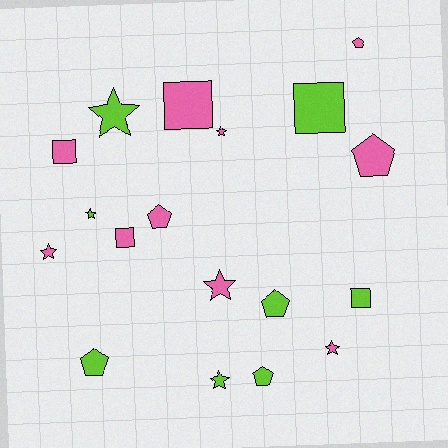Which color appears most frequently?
Pink, with 10 objects.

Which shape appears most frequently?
Star, with 7 objects.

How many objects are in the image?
There are 18 objects.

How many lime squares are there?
There are 2 lime squares.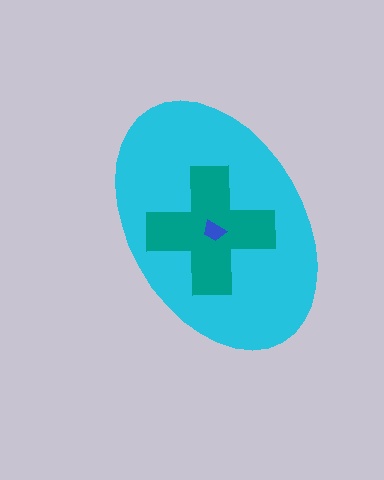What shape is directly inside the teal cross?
The blue trapezoid.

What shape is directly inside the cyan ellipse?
The teal cross.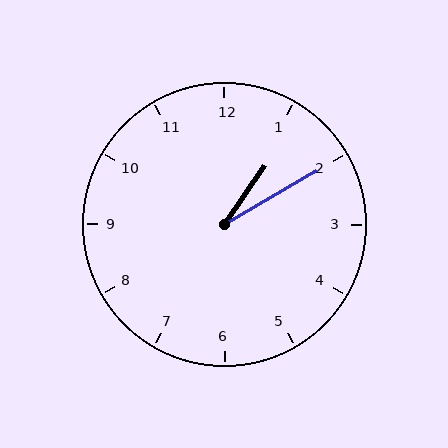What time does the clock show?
1:10.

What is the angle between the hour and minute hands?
Approximately 25 degrees.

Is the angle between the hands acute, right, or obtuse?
It is acute.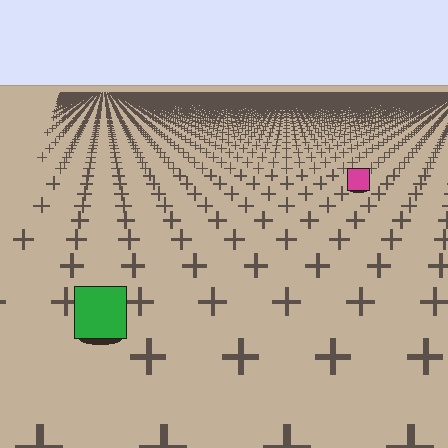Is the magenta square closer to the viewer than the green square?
No. The green square is closer — you can tell from the texture gradient: the ground texture is coarser near it.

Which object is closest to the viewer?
The green square is closest. The texture marks near it are larger and more spread out.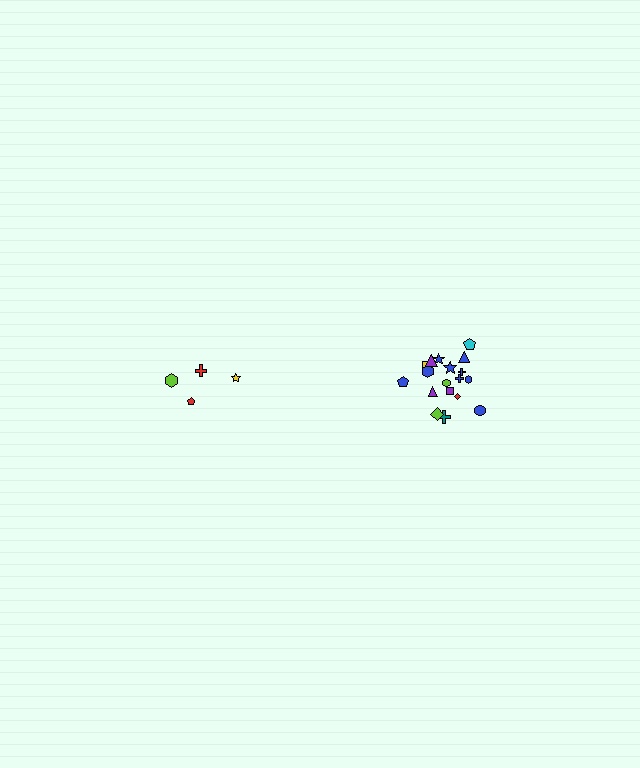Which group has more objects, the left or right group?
The right group.